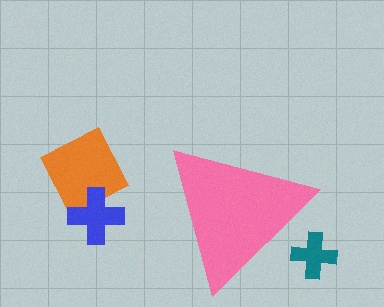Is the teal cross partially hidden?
Yes, the teal cross is partially hidden behind the pink triangle.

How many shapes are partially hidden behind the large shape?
1 shape is partially hidden.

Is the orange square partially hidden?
No, the orange square is fully visible.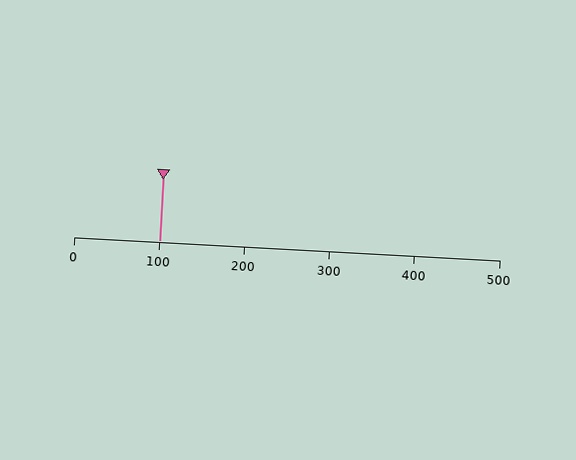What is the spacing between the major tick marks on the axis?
The major ticks are spaced 100 apart.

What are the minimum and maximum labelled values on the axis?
The axis runs from 0 to 500.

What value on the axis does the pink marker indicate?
The marker indicates approximately 100.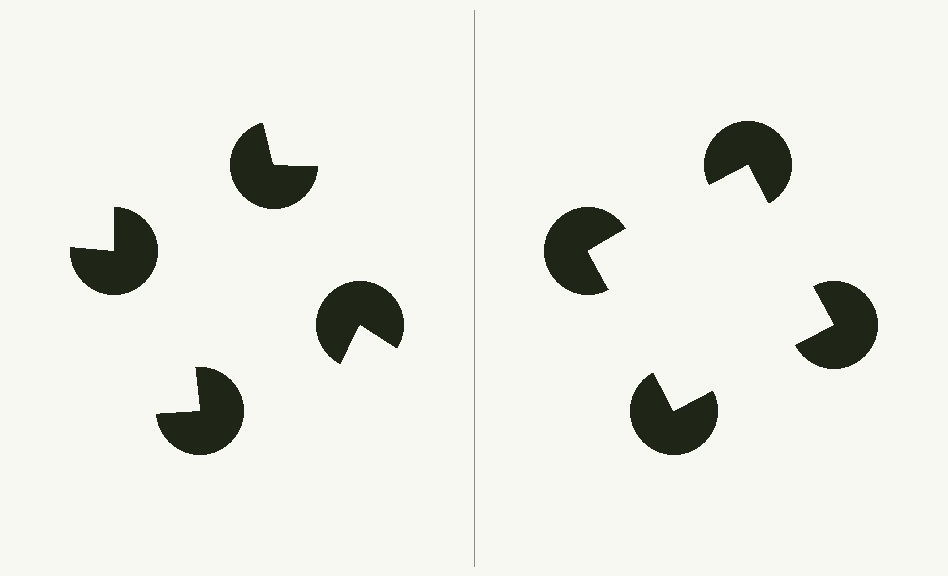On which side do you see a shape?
An illusory square appears on the right side. On the left side the wedge cuts are rotated, so no coherent shape forms.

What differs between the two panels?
The pac-man discs are positioned identically on both sides; only the wedge orientations differ. On the right they align to a square; on the left they are misaligned.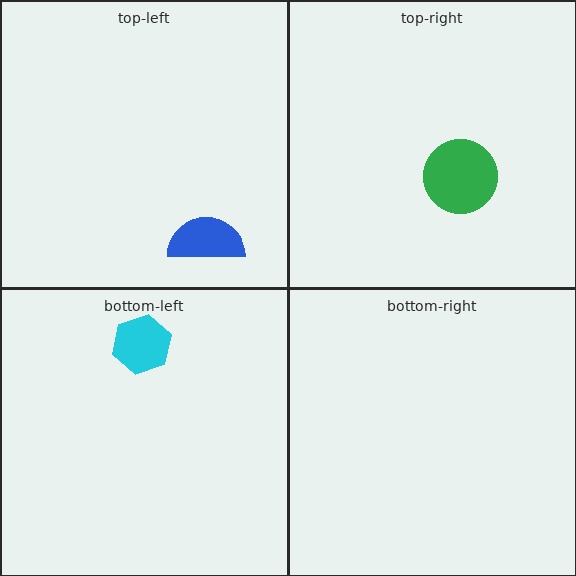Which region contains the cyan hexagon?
The bottom-left region.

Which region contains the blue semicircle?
The top-left region.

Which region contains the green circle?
The top-right region.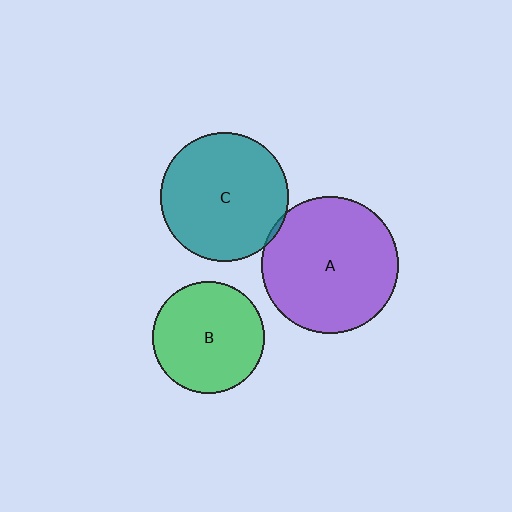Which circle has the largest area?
Circle A (purple).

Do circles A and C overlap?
Yes.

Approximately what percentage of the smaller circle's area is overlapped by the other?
Approximately 5%.